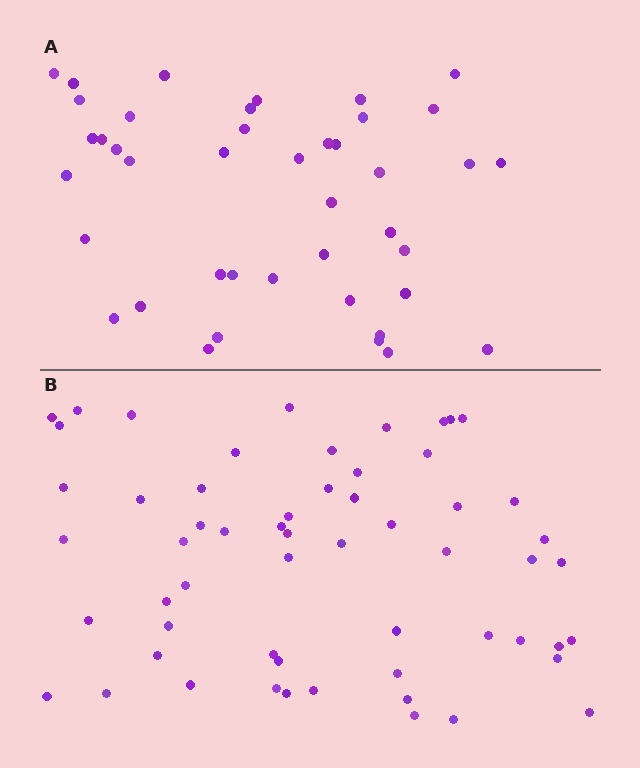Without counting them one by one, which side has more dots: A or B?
Region B (the bottom region) has more dots.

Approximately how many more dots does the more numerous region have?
Region B has approximately 15 more dots than region A.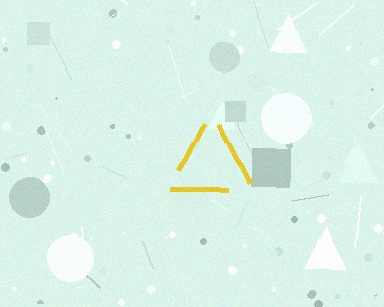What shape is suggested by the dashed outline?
The dashed outline suggests a triangle.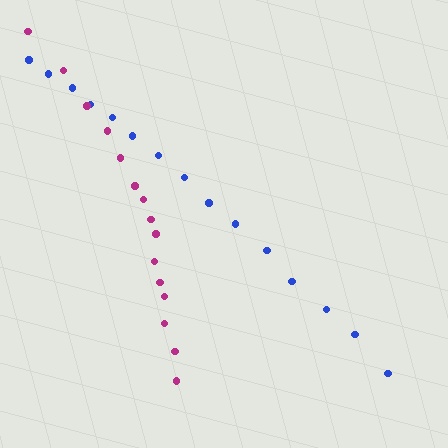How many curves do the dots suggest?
There are 2 distinct paths.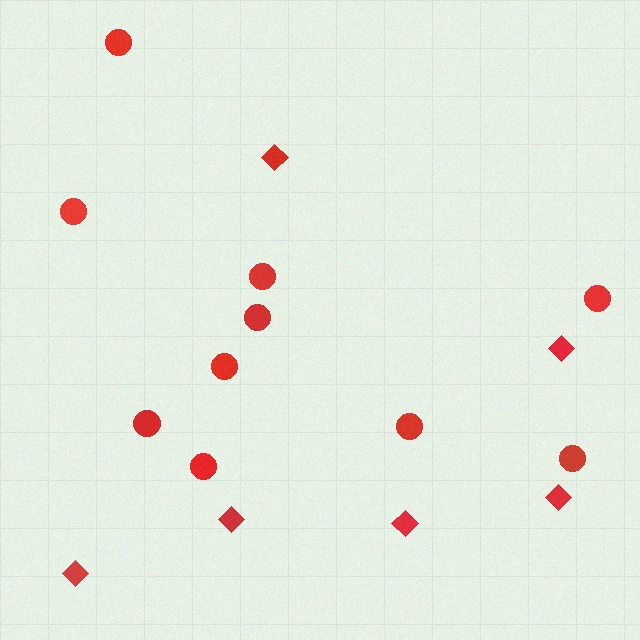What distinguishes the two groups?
There are 2 groups: one group of diamonds (6) and one group of circles (10).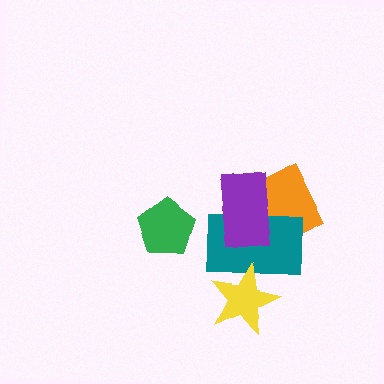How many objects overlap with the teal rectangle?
3 objects overlap with the teal rectangle.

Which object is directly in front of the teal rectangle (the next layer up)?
The yellow star is directly in front of the teal rectangle.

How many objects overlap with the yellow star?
1 object overlaps with the yellow star.